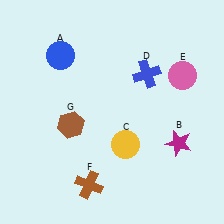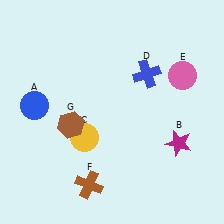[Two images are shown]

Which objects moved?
The objects that moved are: the blue circle (A), the yellow circle (C).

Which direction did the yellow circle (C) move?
The yellow circle (C) moved left.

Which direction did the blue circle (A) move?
The blue circle (A) moved down.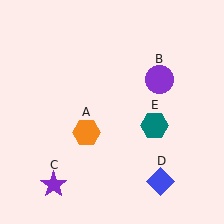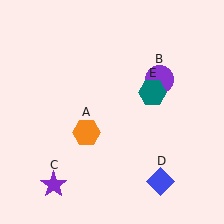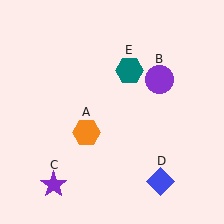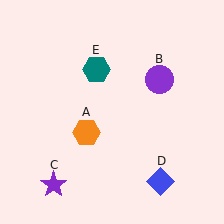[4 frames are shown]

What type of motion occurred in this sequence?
The teal hexagon (object E) rotated counterclockwise around the center of the scene.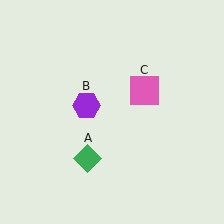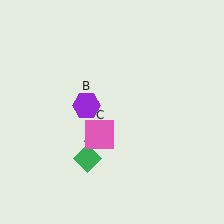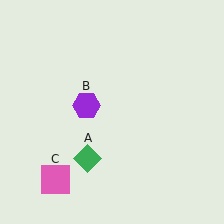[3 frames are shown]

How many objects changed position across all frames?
1 object changed position: pink square (object C).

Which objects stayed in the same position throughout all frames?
Green diamond (object A) and purple hexagon (object B) remained stationary.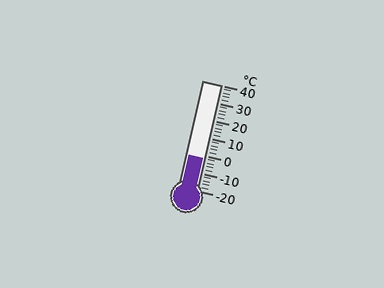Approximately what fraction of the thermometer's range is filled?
The thermometer is filled to approximately 30% of its range.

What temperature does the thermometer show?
The thermometer shows approximately -2°C.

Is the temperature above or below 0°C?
The temperature is below 0°C.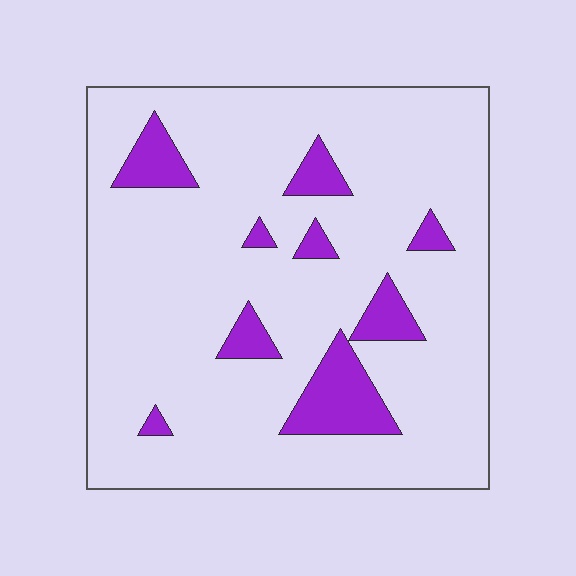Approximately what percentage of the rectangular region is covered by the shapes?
Approximately 15%.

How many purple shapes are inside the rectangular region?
9.